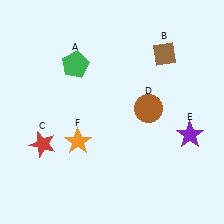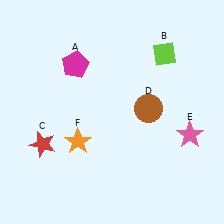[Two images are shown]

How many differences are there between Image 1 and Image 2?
There are 3 differences between the two images.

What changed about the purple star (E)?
In Image 1, E is purple. In Image 2, it changed to pink.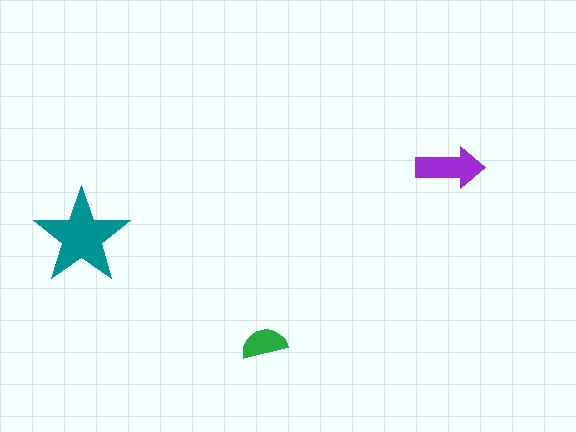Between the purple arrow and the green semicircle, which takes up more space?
The purple arrow.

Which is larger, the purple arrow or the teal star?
The teal star.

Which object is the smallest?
The green semicircle.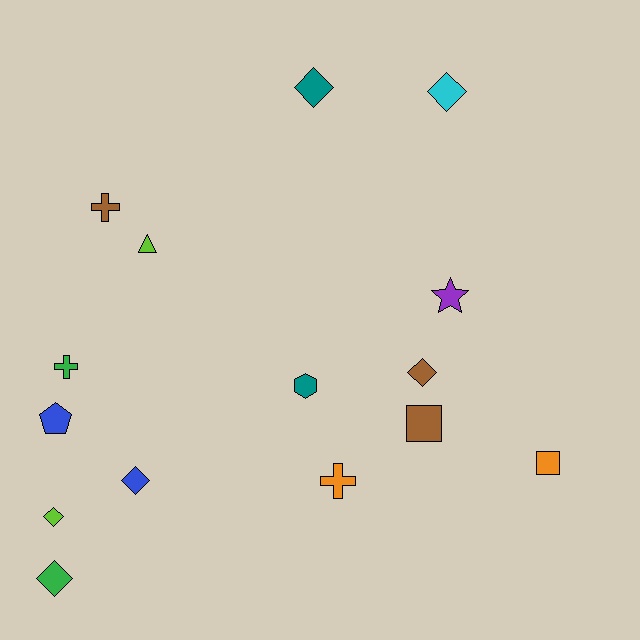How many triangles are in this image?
There is 1 triangle.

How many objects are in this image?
There are 15 objects.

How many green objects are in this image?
There are 2 green objects.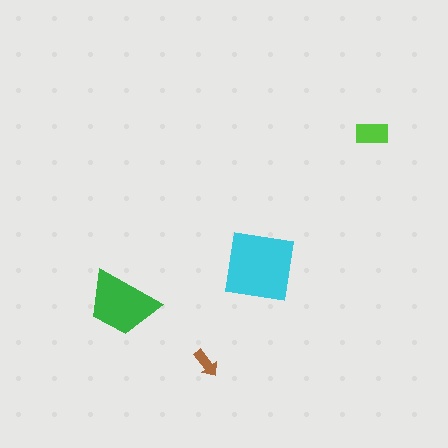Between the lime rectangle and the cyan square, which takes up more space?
The cyan square.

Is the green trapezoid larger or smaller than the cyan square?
Smaller.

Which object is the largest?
The cyan square.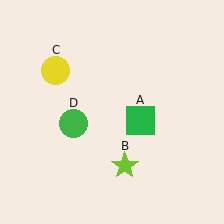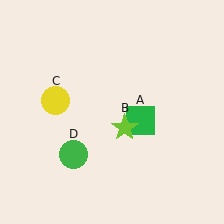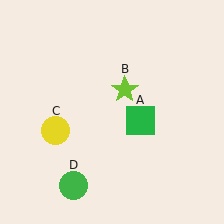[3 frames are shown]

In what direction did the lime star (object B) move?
The lime star (object B) moved up.